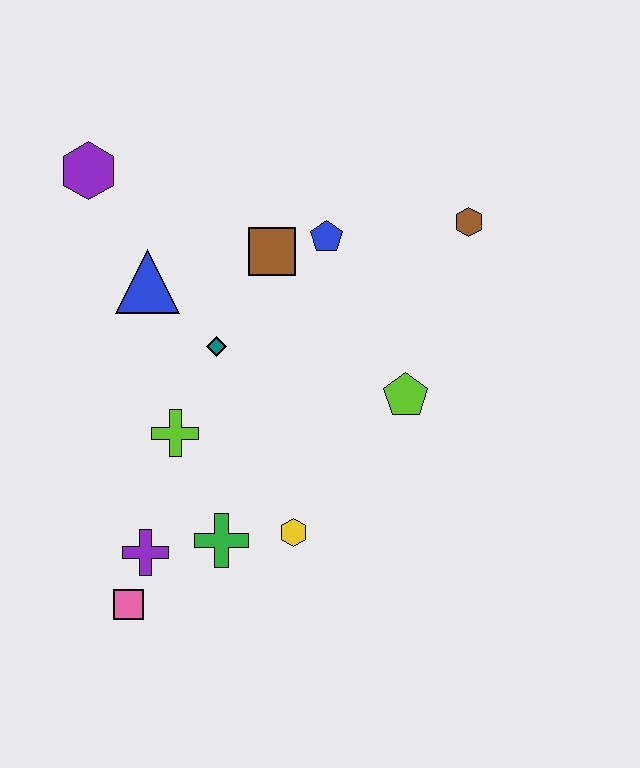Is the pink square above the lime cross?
No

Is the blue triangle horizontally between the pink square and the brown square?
Yes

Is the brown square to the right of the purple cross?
Yes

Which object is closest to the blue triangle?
The teal diamond is closest to the blue triangle.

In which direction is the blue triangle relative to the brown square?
The blue triangle is to the left of the brown square.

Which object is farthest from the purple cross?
The brown hexagon is farthest from the purple cross.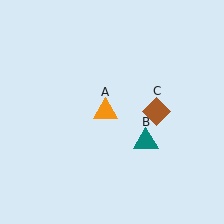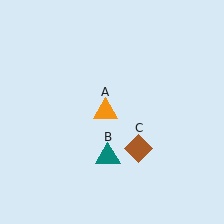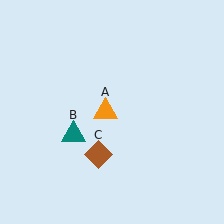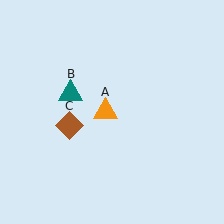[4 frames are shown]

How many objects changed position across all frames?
2 objects changed position: teal triangle (object B), brown diamond (object C).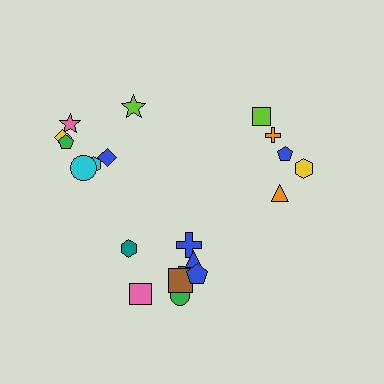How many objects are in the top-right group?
There are 5 objects.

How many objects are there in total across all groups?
There are 20 objects.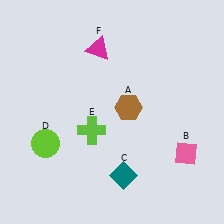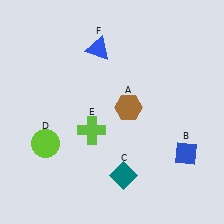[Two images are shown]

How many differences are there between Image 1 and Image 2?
There are 2 differences between the two images.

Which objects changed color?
B changed from pink to blue. F changed from magenta to blue.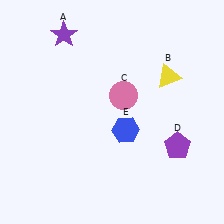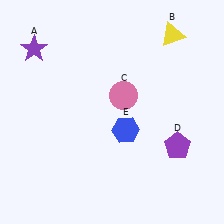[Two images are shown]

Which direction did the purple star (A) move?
The purple star (A) moved left.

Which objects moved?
The objects that moved are: the purple star (A), the yellow triangle (B).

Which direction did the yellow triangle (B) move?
The yellow triangle (B) moved up.